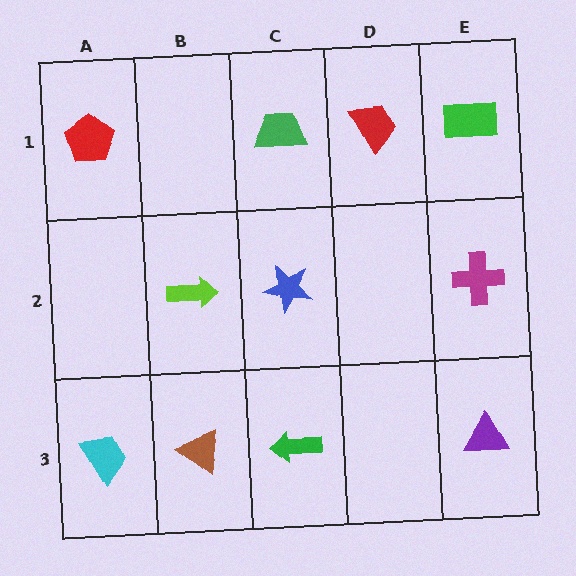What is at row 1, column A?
A red pentagon.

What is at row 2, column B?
A lime arrow.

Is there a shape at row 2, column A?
No, that cell is empty.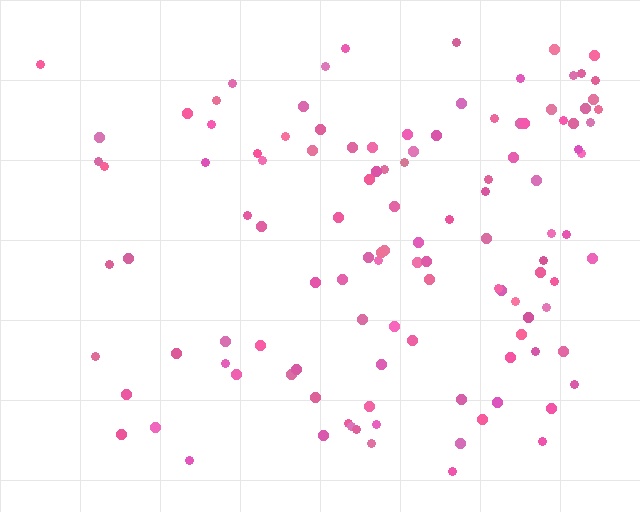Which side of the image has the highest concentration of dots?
The right.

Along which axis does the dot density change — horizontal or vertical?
Horizontal.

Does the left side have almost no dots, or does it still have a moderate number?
Still a moderate number, just noticeably fewer than the right.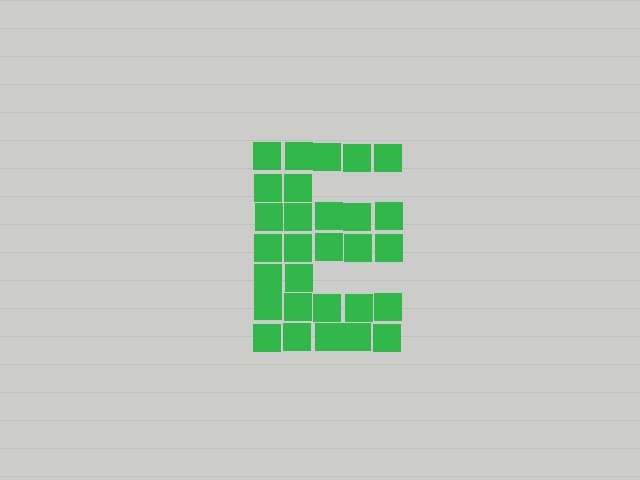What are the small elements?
The small elements are squares.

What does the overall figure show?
The overall figure shows the letter E.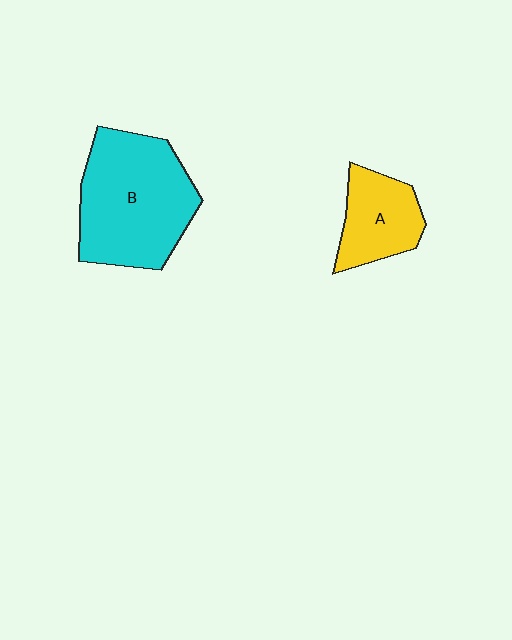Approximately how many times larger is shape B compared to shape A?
Approximately 2.0 times.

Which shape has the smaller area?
Shape A (yellow).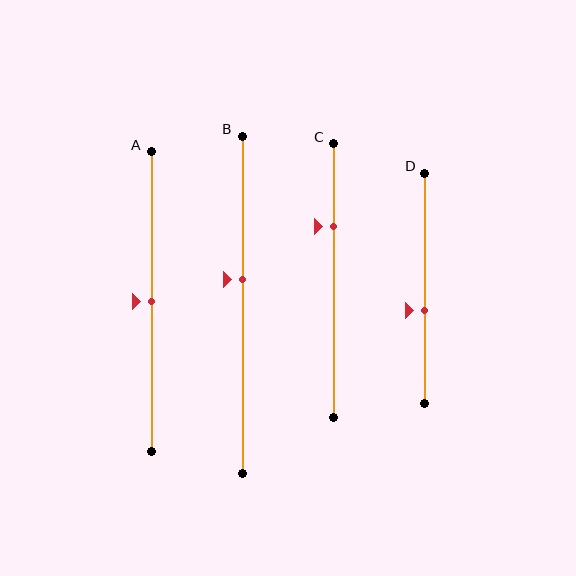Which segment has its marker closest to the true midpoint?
Segment A has its marker closest to the true midpoint.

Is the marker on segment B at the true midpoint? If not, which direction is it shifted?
No, the marker on segment B is shifted upward by about 8% of the segment length.